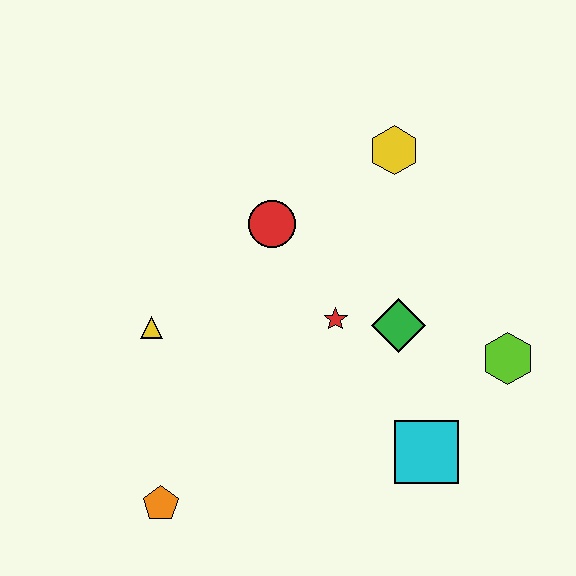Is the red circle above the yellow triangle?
Yes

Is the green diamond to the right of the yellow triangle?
Yes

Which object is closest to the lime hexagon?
The green diamond is closest to the lime hexagon.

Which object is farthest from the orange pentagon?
The yellow hexagon is farthest from the orange pentagon.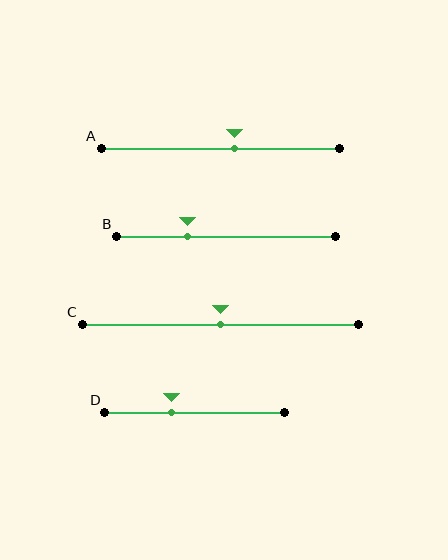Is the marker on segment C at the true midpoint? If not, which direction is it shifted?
Yes, the marker on segment C is at the true midpoint.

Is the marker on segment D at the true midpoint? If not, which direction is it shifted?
No, the marker on segment D is shifted to the left by about 13% of the segment length.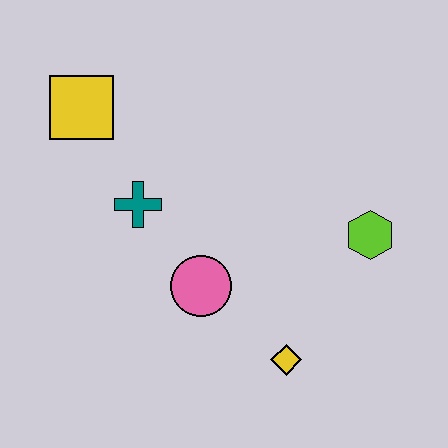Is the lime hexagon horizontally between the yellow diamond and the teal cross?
No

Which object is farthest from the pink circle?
The yellow square is farthest from the pink circle.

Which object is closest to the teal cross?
The pink circle is closest to the teal cross.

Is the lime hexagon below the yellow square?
Yes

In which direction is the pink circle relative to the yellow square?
The pink circle is below the yellow square.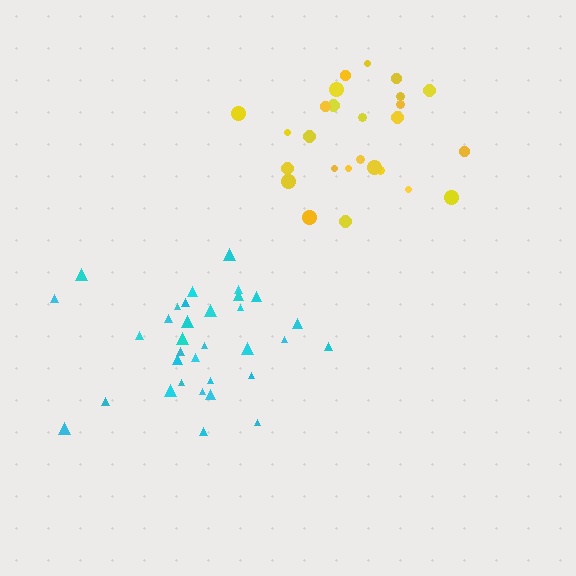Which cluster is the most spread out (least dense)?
Yellow.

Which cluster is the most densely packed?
Cyan.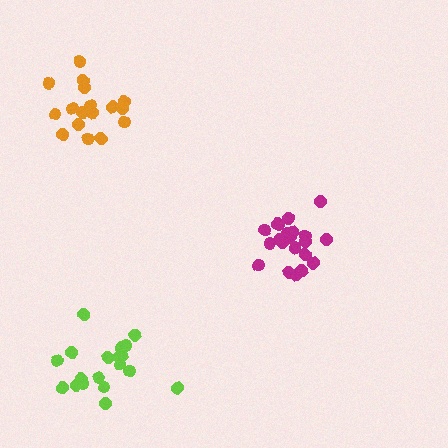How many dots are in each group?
Group 1: 19 dots, Group 2: 17 dots, Group 3: 21 dots (57 total).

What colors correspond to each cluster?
The clusters are colored: lime, orange, magenta.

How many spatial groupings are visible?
There are 3 spatial groupings.